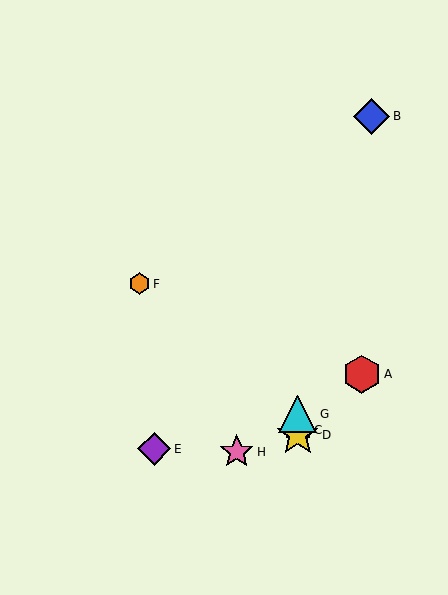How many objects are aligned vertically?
3 objects (C, D, G) are aligned vertically.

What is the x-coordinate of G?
Object G is at x≈298.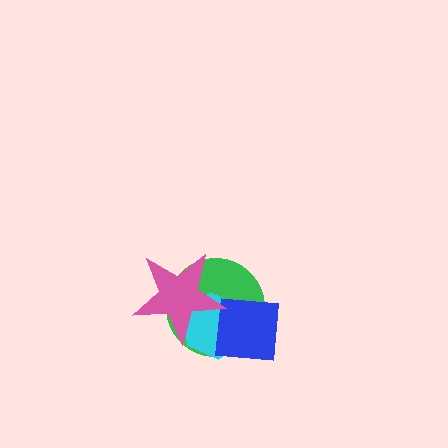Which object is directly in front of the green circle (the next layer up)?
The cyan hexagon is directly in front of the green circle.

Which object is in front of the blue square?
The pink star is in front of the blue square.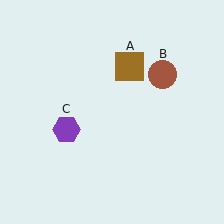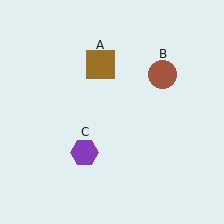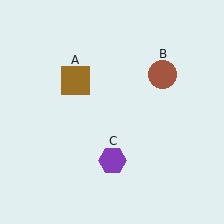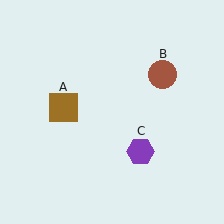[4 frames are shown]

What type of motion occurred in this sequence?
The brown square (object A), purple hexagon (object C) rotated counterclockwise around the center of the scene.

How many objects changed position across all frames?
2 objects changed position: brown square (object A), purple hexagon (object C).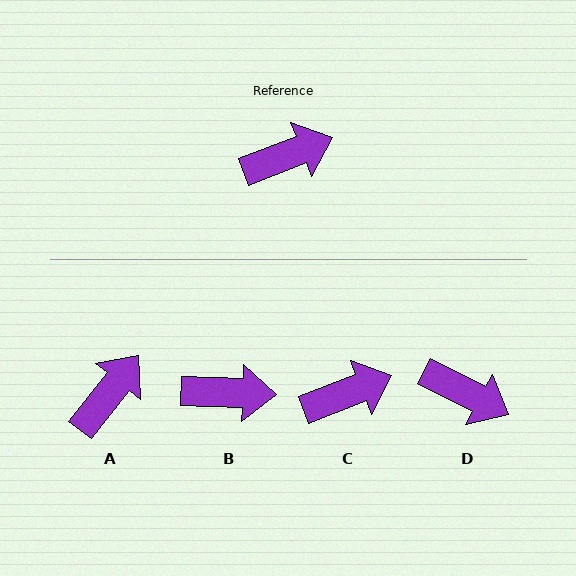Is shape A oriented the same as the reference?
No, it is off by about 30 degrees.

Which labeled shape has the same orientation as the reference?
C.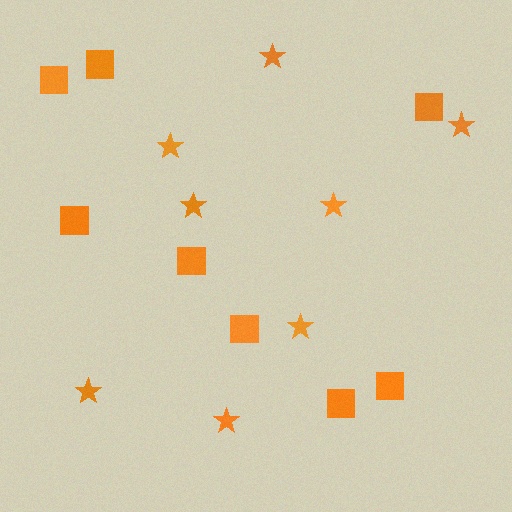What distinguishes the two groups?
There are 2 groups: one group of stars (8) and one group of squares (8).